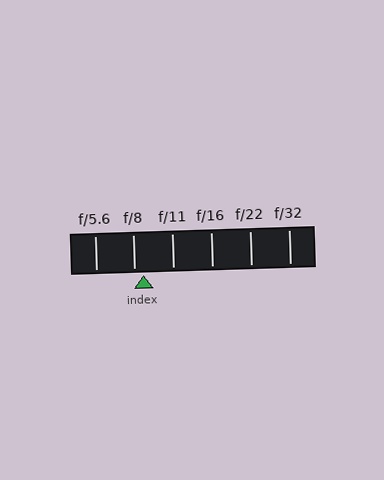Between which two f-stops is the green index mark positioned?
The index mark is between f/8 and f/11.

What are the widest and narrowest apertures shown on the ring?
The widest aperture shown is f/5.6 and the narrowest is f/32.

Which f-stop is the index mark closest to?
The index mark is closest to f/8.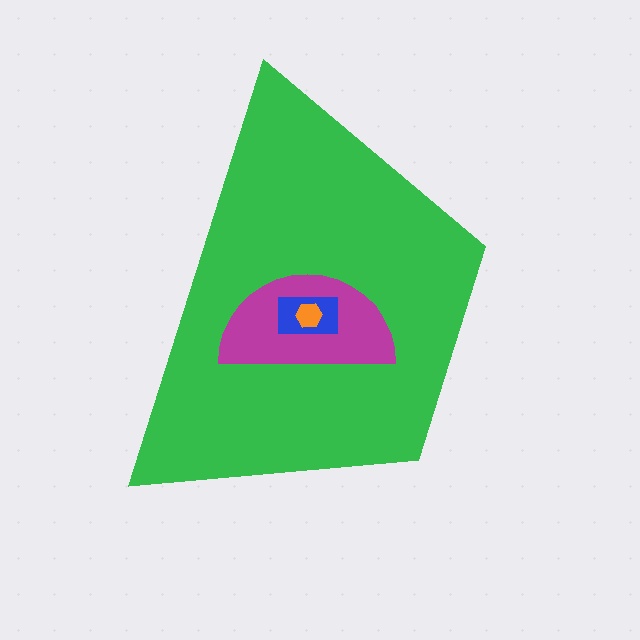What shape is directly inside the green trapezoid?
The magenta semicircle.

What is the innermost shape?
The orange hexagon.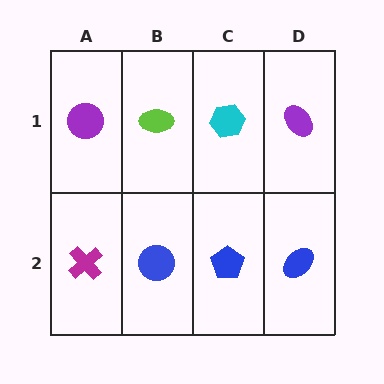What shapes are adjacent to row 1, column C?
A blue pentagon (row 2, column C), a lime ellipse (row 1, column B), a purple ellipse (row 1, column D).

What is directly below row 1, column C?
A blue pentagon.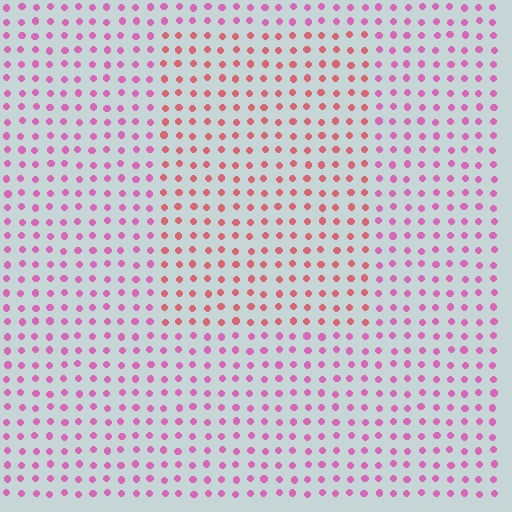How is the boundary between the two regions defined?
The boundary is defined purely by a slight shift in hue (about 35 degrees). Spacing, size, and orientation are identical on both sides.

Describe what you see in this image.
The image is filled with small pink elements in a uniform arrangement. A rectangle-shaped region is visible where the elements are tinted to a slightly different hue, forming a subtle color boundary.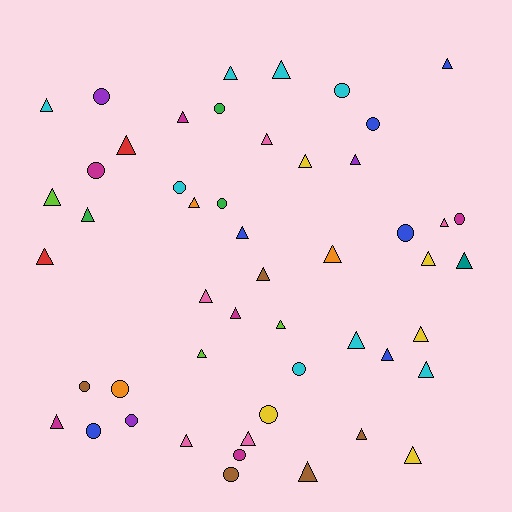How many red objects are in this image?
There are 2 red objects.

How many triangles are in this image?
There are 33 triangles.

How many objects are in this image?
There are 50 objects.